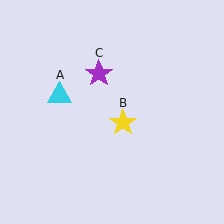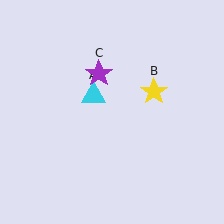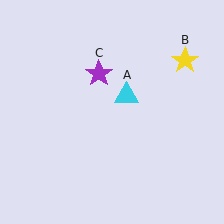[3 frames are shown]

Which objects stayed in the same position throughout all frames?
Purple star (object C) remained stationary.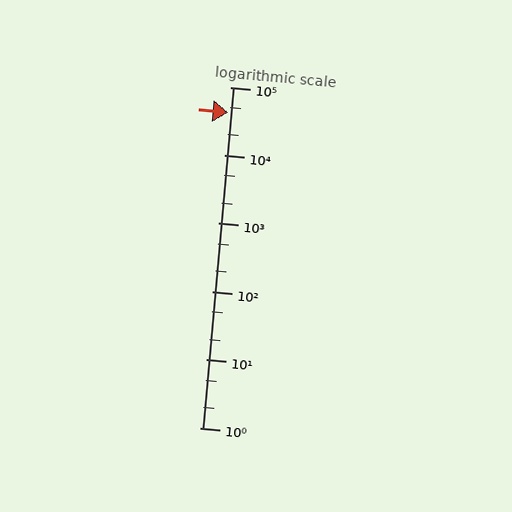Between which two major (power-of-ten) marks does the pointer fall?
The pointer is between 10000 and 100000.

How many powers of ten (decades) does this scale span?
The scale spans 5 decades, from 1 to 100000.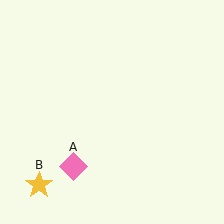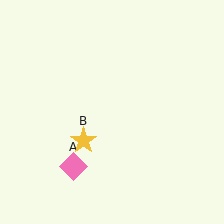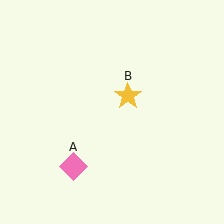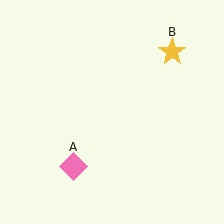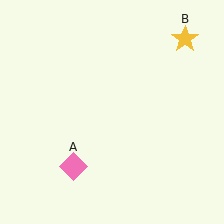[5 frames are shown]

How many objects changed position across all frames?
1 object changed position: yellow star (object B).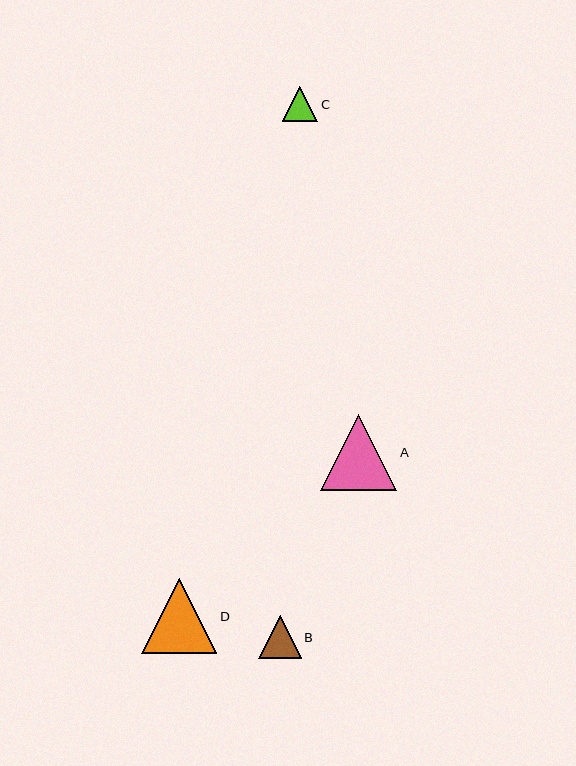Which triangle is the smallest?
Triangle C is the smallest with a size of approximately 36 pixels.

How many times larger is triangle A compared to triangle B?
Triangle A is approximately 1.8 times the size of triangle B.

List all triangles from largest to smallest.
From largest to smallest: A, D, B, C.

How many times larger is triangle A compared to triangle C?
Triangle A is approximately 2.1 times the size of triangle C.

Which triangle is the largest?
Triangle A is the largest with a size of approximately 76 pixels.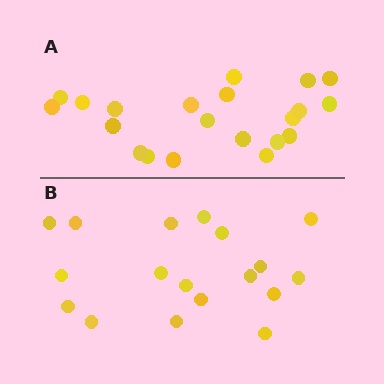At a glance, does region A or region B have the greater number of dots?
Region A (the top region) has more dots.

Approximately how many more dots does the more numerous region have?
Region A has just a few more — roughly 2 or 3 more dots than region B.